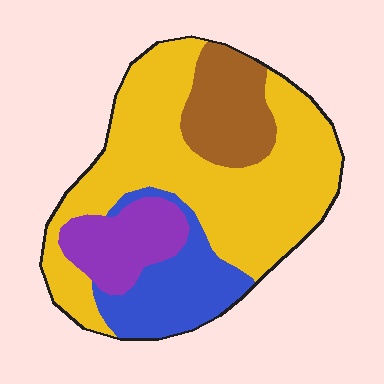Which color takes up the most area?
Yellow, at roughly 55%.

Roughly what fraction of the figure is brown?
Brown takes up about one sixth (1/6) of the figure.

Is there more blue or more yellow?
Yellow.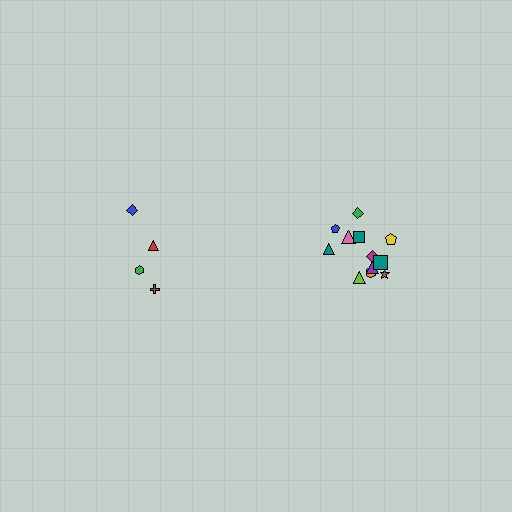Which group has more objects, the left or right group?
The right group.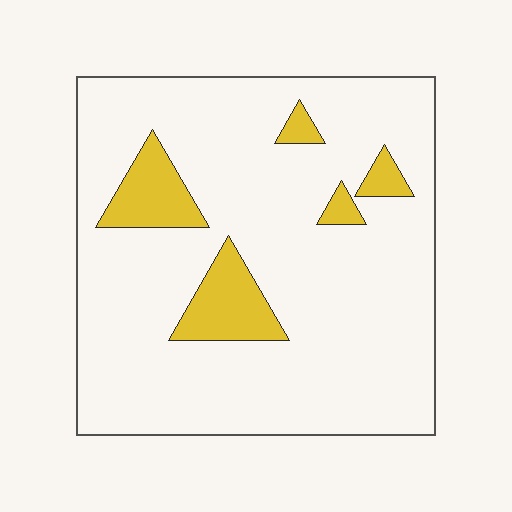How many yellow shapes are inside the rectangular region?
5.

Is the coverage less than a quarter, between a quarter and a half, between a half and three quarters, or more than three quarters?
Less than a quarter.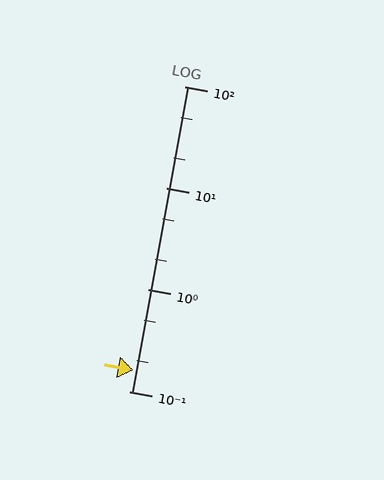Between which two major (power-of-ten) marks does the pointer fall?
The pointer is between 0.1 and 1.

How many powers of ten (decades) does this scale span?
The scale spans 3 decades, from 0.1 to 100.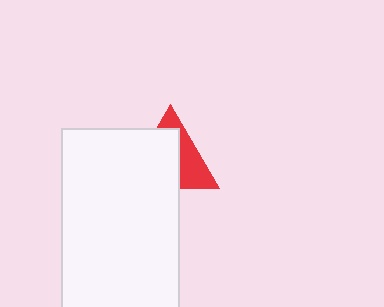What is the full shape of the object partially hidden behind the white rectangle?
The partially hidden object is a red triangle.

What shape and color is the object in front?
The object in front is a white rectangle.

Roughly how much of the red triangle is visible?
A small part of it is visible (roughly 41%).